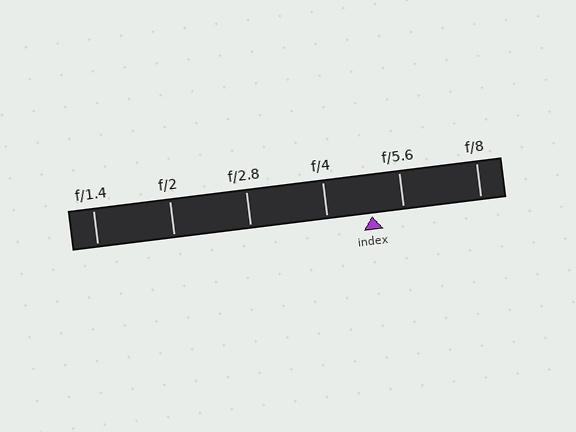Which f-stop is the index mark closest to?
The index mark is closest to f/5.6.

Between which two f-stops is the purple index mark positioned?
The index mark is between f/4 and f/5.6.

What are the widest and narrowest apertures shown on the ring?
The widest aperture shown is f/1.4 and the narrowest is f/8.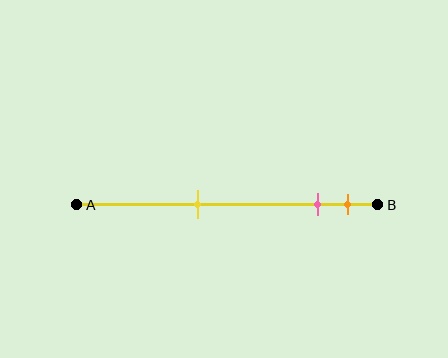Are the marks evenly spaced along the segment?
No, the marks are not evenly spaced.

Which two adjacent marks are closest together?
The pink and orange marks are the closest adjacent pair.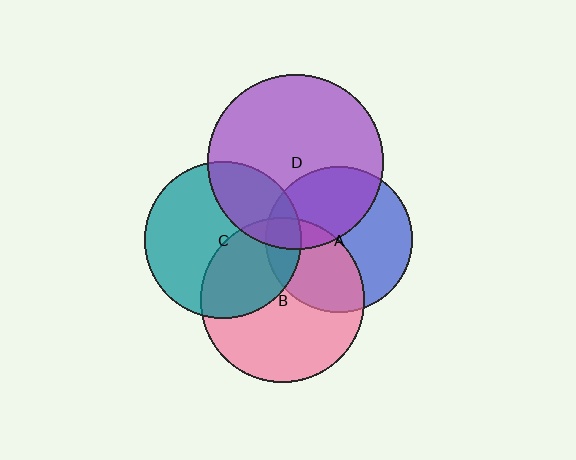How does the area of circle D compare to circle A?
Approximately 1.4 times.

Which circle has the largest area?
Circle D (purple).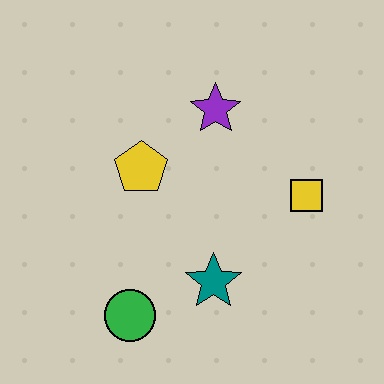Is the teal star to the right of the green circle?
Yes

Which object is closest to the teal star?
The green circle is closest to the teal star.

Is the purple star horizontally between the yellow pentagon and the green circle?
No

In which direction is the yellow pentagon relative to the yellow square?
The yellow pentagon is to the left of the yellow square.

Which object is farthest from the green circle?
The purple star is farthest from the green circle.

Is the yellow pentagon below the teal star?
No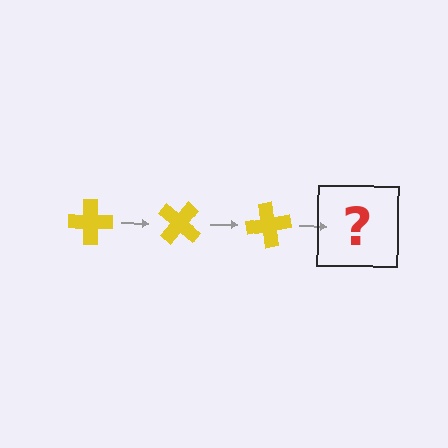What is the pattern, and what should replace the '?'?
The pattern is that the cross rotates 40 degrees each step. The '?' should be a yellow cross rotated 120 degrees.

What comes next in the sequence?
The next element should be a yellow cross rotated 120 degrees.